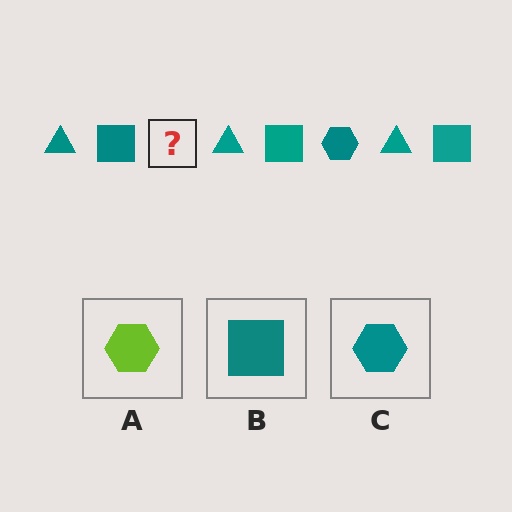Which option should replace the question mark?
Option C.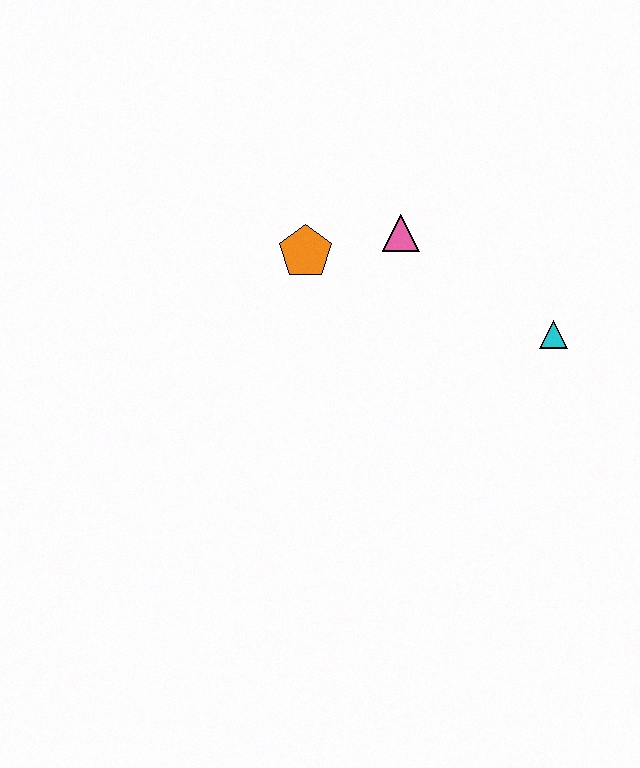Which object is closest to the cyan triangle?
The pink triangle is closest to the cyan triangle.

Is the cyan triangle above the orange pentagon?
No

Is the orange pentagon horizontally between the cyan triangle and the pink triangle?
No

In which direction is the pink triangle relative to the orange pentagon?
The pink triangle is to the right of the orange pentagon.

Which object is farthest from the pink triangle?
The cyan triangle is farthest from the pink triangle.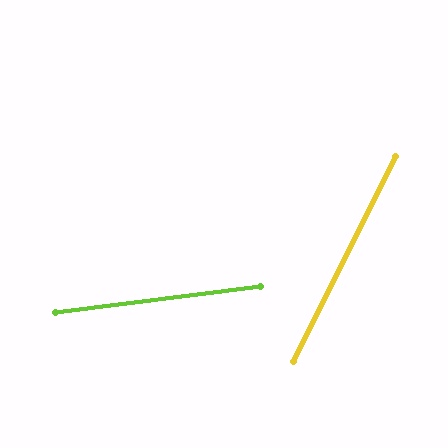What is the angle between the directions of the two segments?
Approximately 56 degrees.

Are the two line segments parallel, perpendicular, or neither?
Neither parallel nor perpendicular — they differ by about 56°.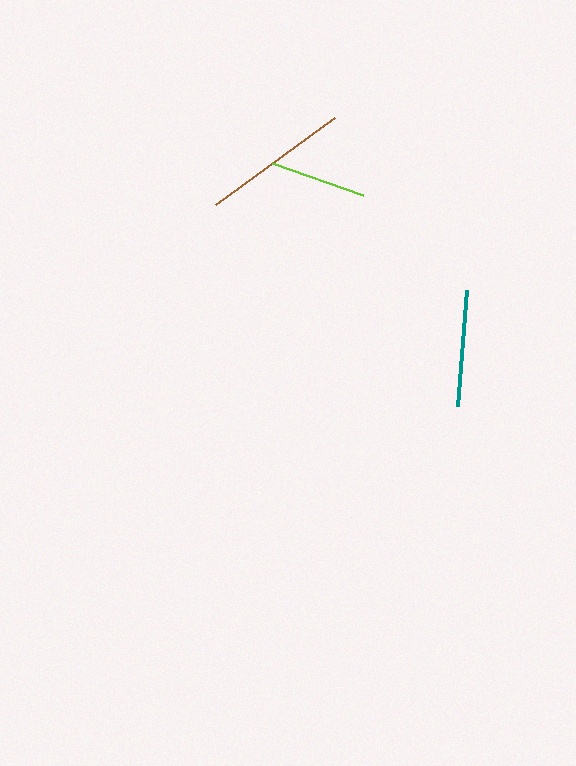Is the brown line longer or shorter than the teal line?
The brown line is longer than the teal line.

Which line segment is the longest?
The brown line is the longest at approximately 148 pixels.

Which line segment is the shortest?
The lime line is the shortest at approximately 96 pixels.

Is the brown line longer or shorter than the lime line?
The brown line is longer than the lime line.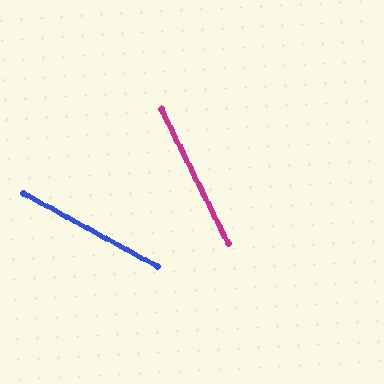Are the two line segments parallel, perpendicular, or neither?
Neither parallel nor perpendicular — they differ by about 35°.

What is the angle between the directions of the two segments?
Approximately 35 degrees.